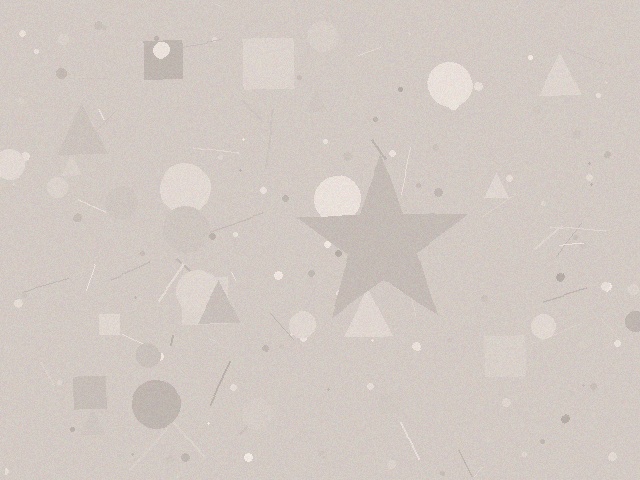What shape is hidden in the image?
A star is hidden in the image.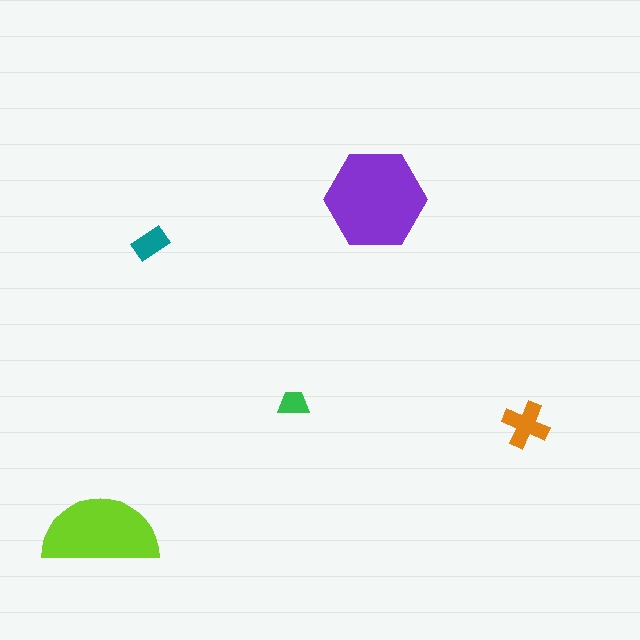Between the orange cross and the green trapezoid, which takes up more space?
The orange cross.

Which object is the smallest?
The green trapezoid.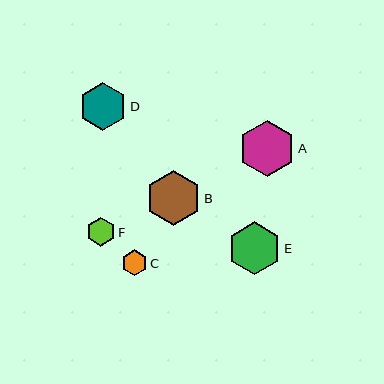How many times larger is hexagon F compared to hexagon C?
Hexagon F is approximately 1.1 times the size of hexagon C.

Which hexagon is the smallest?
Hexagon C is the smallest with a size of approximately 25 pixels.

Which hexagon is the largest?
Hexagon A is the largest with a size of approximately 57 pixels.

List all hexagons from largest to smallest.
From largest to smallest: A, B, E, D, F, C.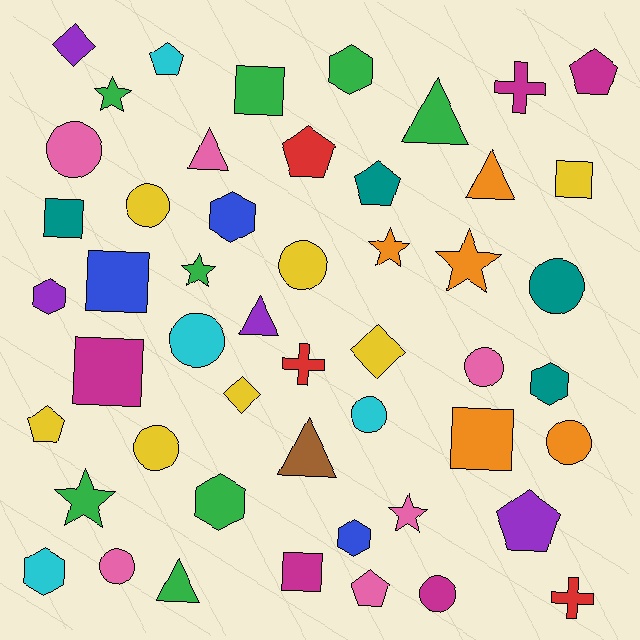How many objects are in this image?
There are 50 objects.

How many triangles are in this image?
There are 6 triangles.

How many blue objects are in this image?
There are 3 blue objects.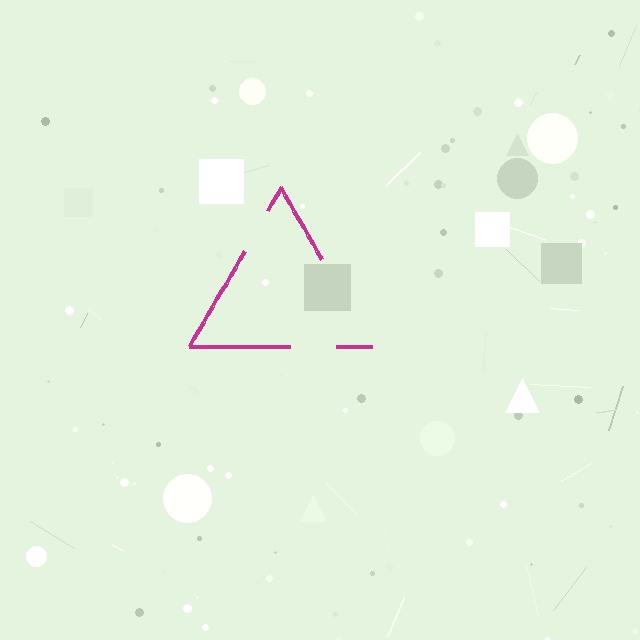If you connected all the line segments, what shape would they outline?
They would outline a triangle.